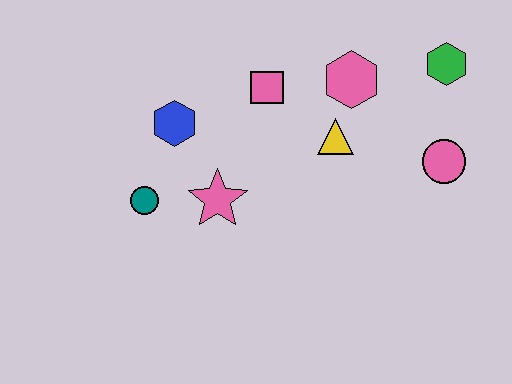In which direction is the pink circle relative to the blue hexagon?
The pink circle is to the right of the blue hexagon.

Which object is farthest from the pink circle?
The teal circle is farthest from the pink circle.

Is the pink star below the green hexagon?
Yes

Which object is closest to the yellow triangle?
The pink hexagon is closest to the yellow triangle.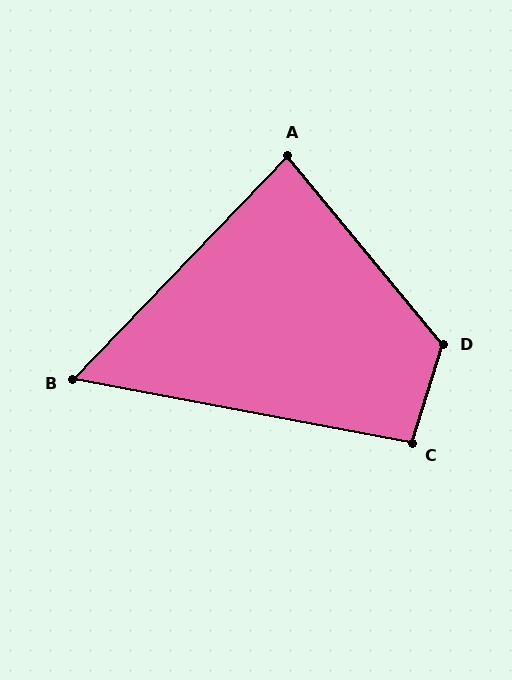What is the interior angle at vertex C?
Approximately 97 degrees (obtuse).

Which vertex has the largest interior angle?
D, at approximately 123 degrees.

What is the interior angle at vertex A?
Approximately 83 degrees (acute).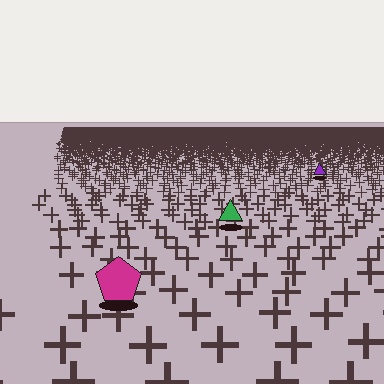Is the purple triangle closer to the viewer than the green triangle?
No. The green triangle is closer — you can tell from the texture gradient: the ground texture is coarser near it.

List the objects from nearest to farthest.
From nearest to farthest: the magenta pentagon, the green triangle, the purple triangle.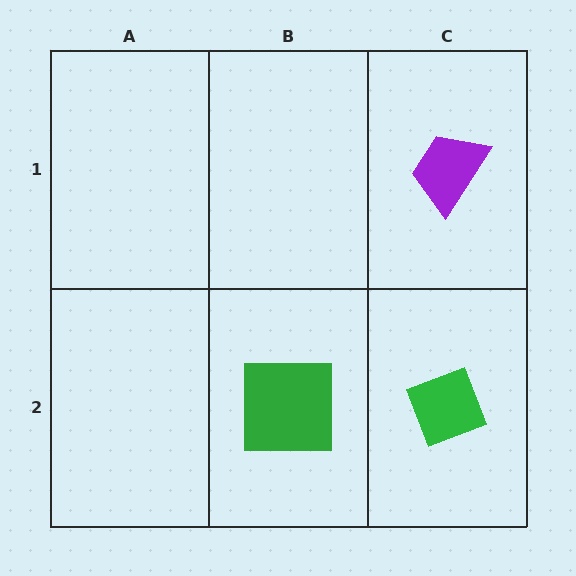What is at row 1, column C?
A purple trapezoid.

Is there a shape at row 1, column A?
No, that cell is empty.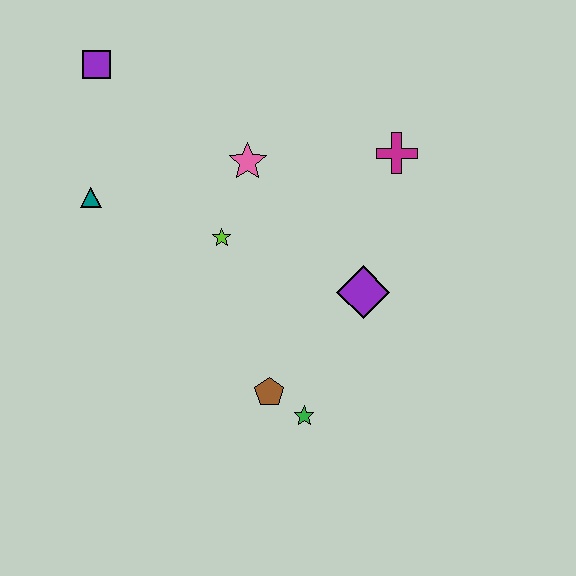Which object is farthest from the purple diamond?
The purple square is farthest from the purple diamond.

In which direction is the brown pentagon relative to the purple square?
The brown pentagon is below the purple square.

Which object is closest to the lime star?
The pink star is closest to the lime star.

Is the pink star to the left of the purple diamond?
Yes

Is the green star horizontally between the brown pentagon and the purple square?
No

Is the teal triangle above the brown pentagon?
Yes